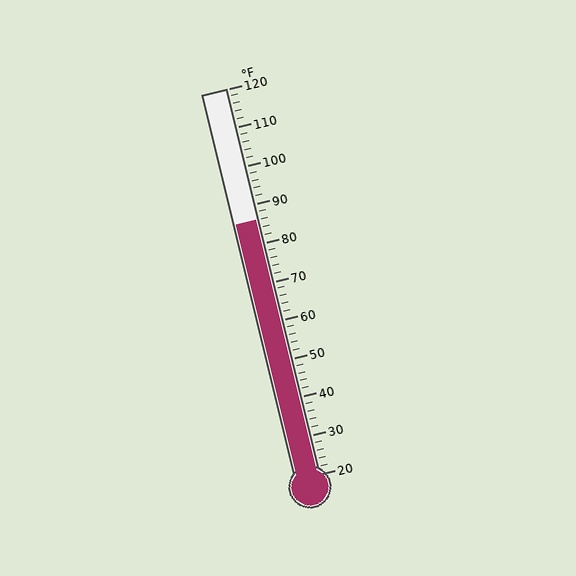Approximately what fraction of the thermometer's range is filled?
The thermometer is filled to approximately 65% of its range.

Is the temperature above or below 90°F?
The temperature is below 90°F.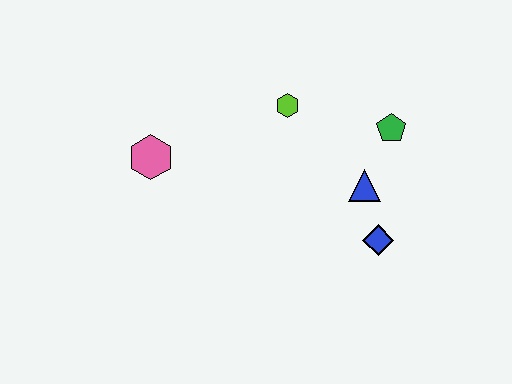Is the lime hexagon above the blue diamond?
Yes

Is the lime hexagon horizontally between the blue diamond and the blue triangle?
No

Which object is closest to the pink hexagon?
The lime hexagon is closest to the pink hexagon.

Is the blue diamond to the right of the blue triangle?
Yes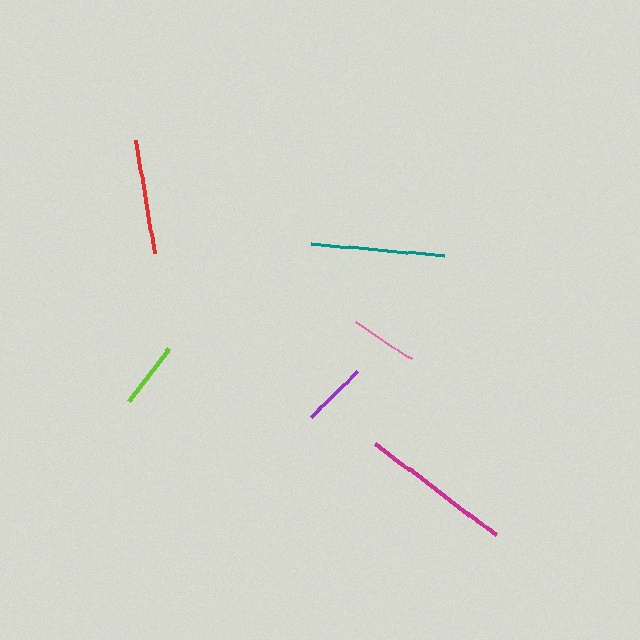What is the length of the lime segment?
The lime segment is approximately 67 pixels long.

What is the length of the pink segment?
The pink segment is approximately 67 pixels long.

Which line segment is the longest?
The magenta line is the longest at approximately 151 pixels.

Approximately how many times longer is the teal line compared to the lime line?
The teal line is approximately 2.0 times the length of the lime line.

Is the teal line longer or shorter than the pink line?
The teal line is longer than the pink line.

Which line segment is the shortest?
The purple line is the shortest at approximately 65 pixels.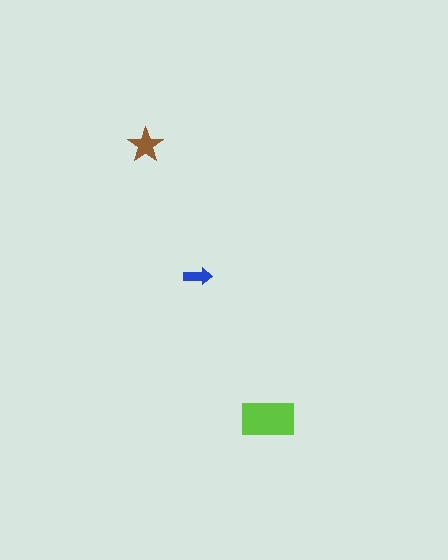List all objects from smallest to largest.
The blue arrow, the brown star, the lime rectangle.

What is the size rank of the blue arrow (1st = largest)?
3rd.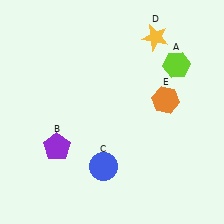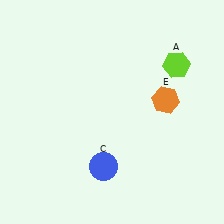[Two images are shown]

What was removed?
The yellow star (D), the purple pentagon (B) were removed in Image 2.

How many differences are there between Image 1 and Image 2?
There are 2 differences between the two images.